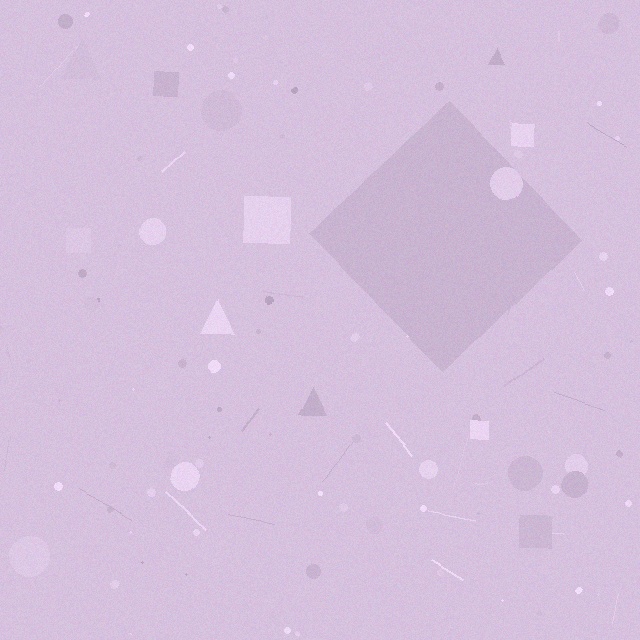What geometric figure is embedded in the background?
A diamond is embedded in the background.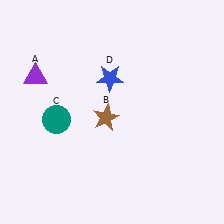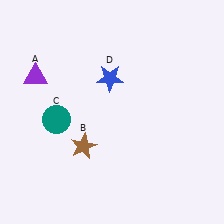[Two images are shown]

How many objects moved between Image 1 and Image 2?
1 object moved between the two images.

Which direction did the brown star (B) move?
The brown star (B) moved down.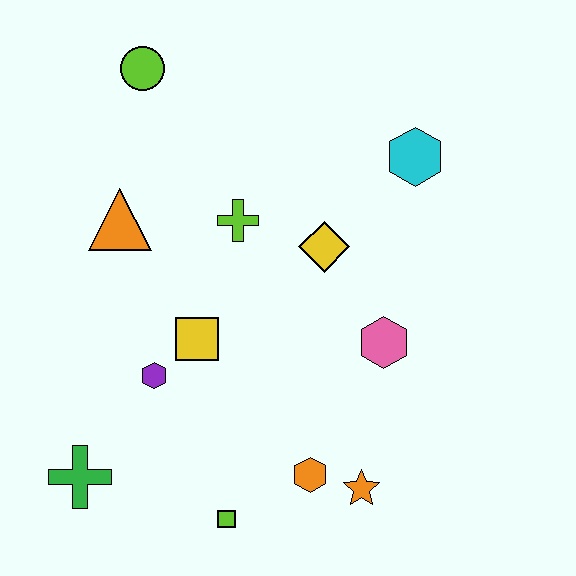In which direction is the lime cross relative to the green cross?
The lime cross is above the green cross.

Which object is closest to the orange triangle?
The lime cross is closest to the orange triangle.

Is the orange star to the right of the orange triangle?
Yes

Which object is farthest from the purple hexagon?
The cyan hexagon is farthest from the purple hexagon.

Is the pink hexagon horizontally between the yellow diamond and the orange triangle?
No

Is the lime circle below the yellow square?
No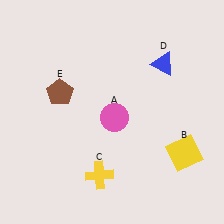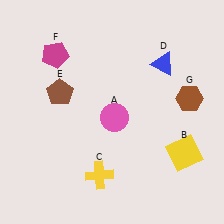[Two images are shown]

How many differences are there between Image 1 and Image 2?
There are 2 differences between the two images.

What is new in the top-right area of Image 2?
A brown hexagon (G) was added in the top-right area of Image 2.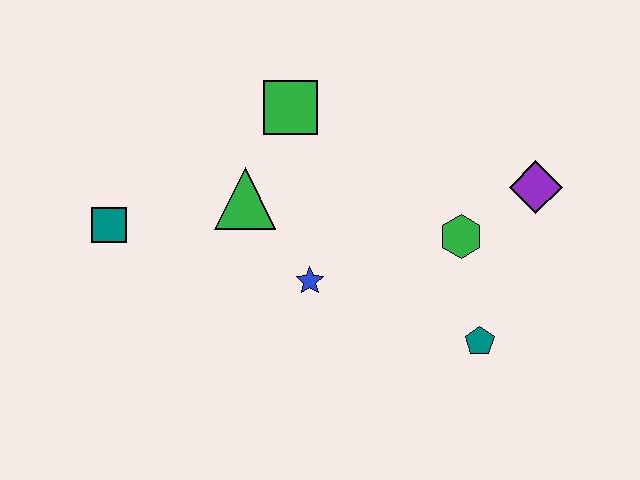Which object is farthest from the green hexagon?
The teal square is farthest from the green hexagon.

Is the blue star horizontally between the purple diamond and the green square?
Yes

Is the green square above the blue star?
Yes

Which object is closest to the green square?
The green triangle is closest to the green square.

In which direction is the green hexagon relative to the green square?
The green hexagon is to the right of the green square.